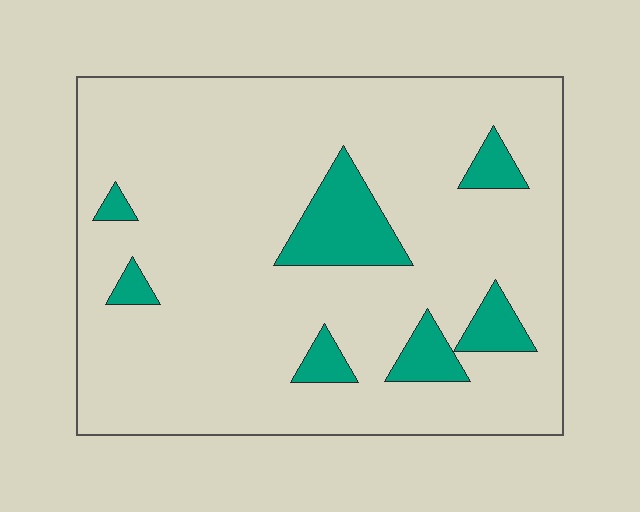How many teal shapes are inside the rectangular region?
7.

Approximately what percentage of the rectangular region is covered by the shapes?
Approximately 10%.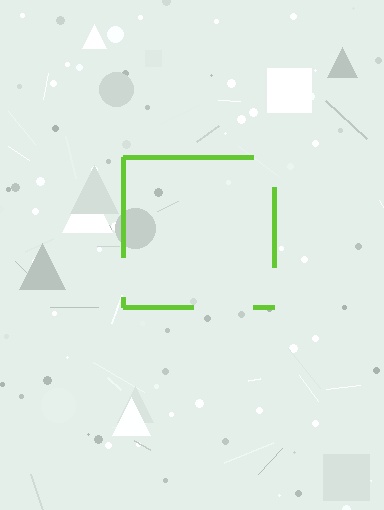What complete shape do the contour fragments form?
The contour fragments form a square.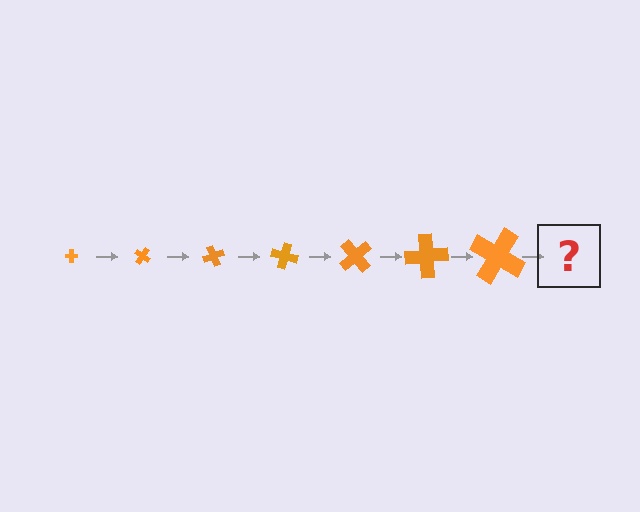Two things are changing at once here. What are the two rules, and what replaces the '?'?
The two rules are that the cross grows larger each step and it rotates 35 degrees each step. The '?' should be a cross, larger than the previous one and rotated 245 degrees from the start.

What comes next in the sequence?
The next element should be a cross, larger than the previous one and rotated 245 degrees from the start.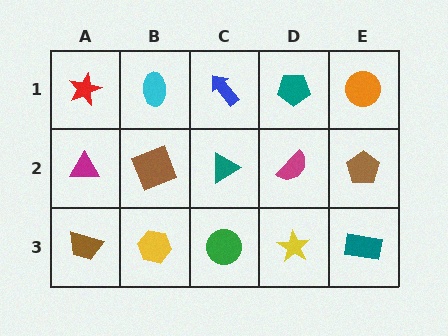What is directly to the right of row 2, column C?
A magenta semicircle.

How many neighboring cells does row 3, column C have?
3.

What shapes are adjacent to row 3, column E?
A brown pentagon (row 2, column E), a yellow star (row 3, column D).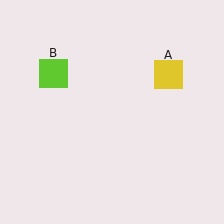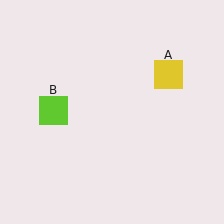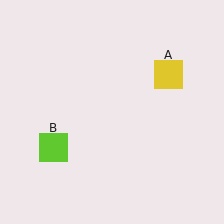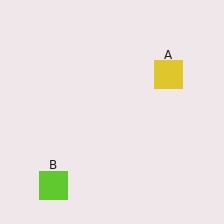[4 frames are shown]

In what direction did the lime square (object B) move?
The lime square (object B) moved down.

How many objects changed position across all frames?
1 object changed position: lime square (object B).